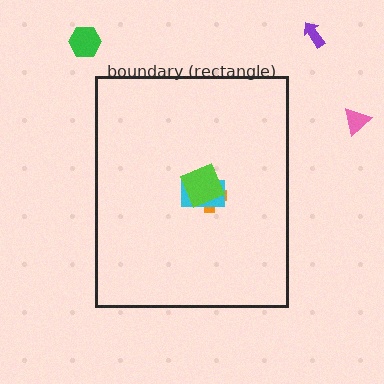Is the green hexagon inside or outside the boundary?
Outside.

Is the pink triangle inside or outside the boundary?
Outside.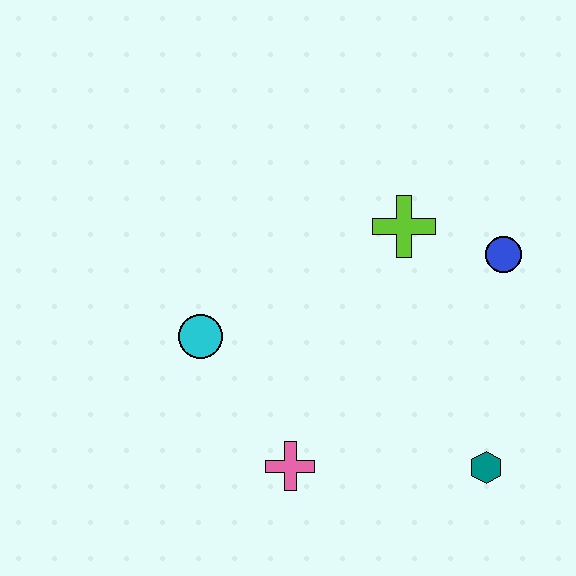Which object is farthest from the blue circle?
The cyan circle is farthest from the blue circle.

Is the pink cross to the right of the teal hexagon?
No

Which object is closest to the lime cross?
The blue circle is closest to the lime cross.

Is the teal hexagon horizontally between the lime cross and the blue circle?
Yes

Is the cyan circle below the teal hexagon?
No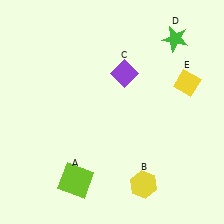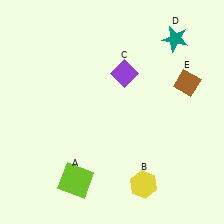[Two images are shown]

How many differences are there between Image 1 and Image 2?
There are 2 differences between the two images.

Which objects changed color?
D changed from green to teal. E changed from yellow to brown.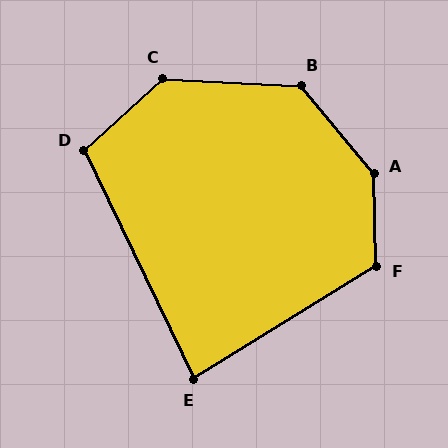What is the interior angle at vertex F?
Approximately 120 degrees (obtuse).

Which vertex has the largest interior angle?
A, at approximately 142 degrees.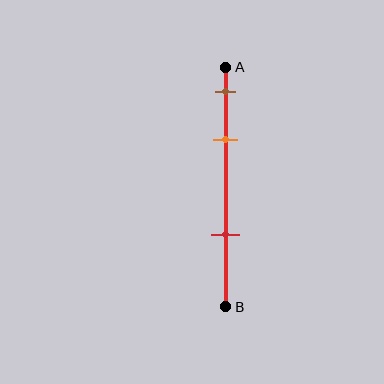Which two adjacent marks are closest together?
The brown and orange marks are the closest adjacent pair.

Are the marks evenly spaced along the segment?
No, the marks are not evenly spaced.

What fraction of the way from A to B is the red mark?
The red mark is approximately 70% (0.7) of the way from A to B.